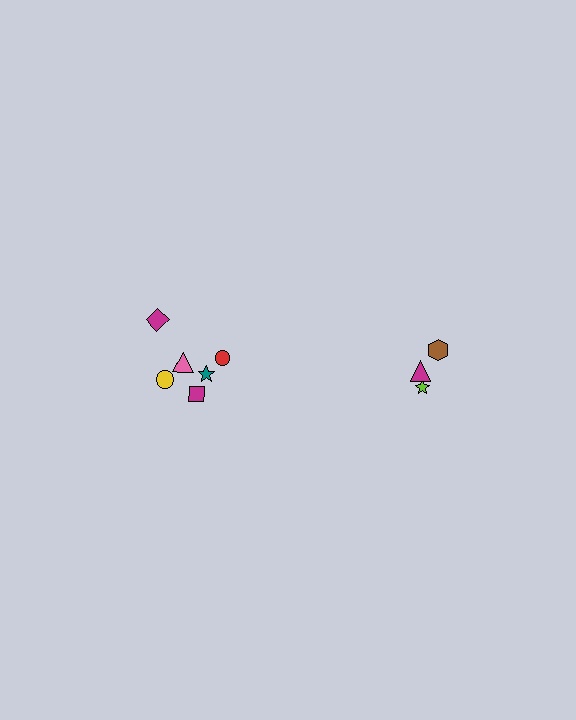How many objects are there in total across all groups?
There are 9 objects.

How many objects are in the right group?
There are 3 objects.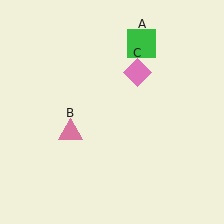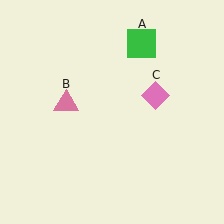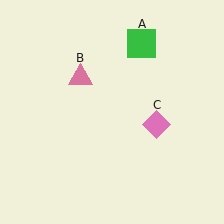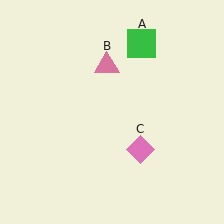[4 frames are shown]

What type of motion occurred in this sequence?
The pink triangle (object B), pink diamond (object C) rotated clockwise around the center of the scene.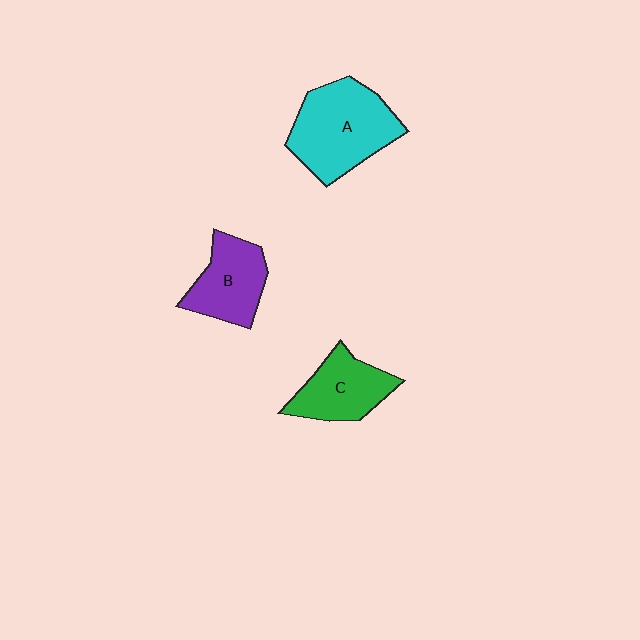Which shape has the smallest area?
Shape C (green).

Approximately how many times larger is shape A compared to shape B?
Approximately 1.5 times.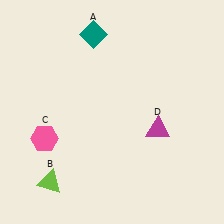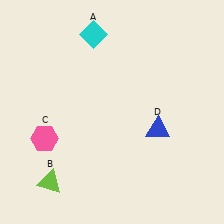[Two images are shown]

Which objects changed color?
A changed from teal to cyan. D changed from magenta to blue.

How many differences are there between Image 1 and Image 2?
There are 2 differences between the two images.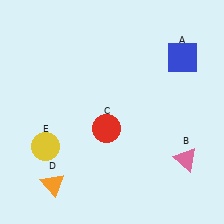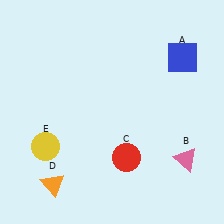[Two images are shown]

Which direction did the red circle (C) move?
The red circle (C) moved down.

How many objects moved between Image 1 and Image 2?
1 object moved between the two images.